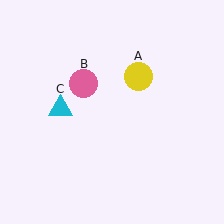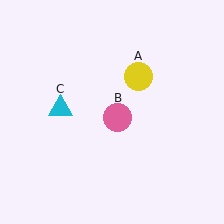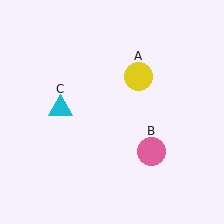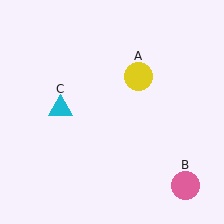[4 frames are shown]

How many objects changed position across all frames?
1 object changed position: pink circle (object B).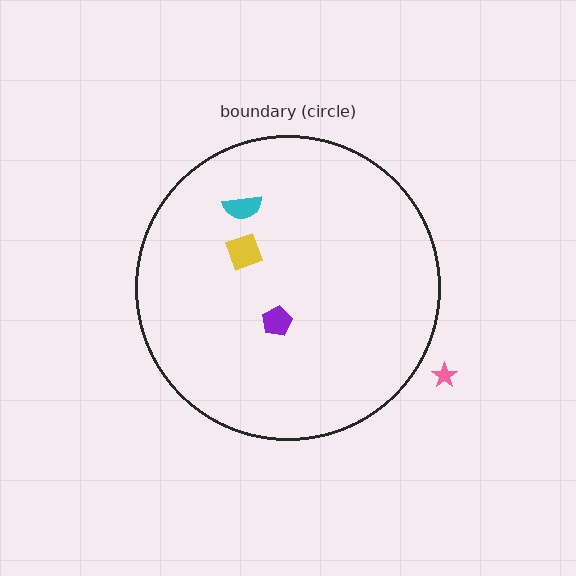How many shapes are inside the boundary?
3 inside, 1 outside.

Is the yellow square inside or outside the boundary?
Inside.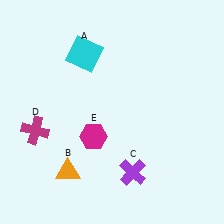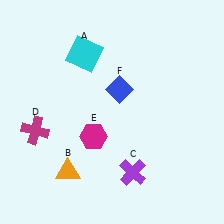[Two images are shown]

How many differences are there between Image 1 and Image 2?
There is 1 difference between the two images.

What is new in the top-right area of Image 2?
A blue diamond (F) was added in the top-right area of Image 2.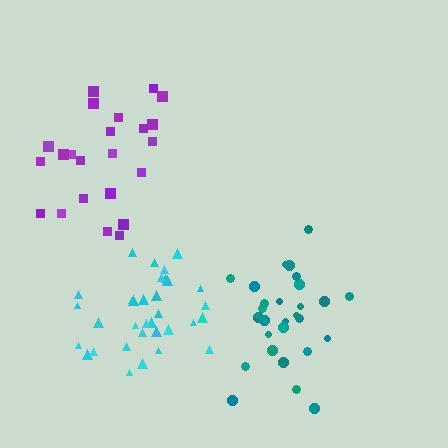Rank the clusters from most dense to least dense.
cyan, teal, purple.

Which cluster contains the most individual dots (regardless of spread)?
Cyan (33).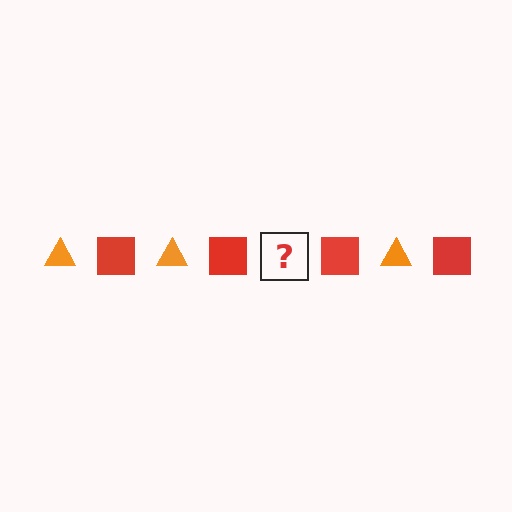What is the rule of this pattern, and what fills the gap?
The rule is that the pattern alternates between orange triangle and red square. The gap should be filled with an orange triangle.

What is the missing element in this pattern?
The missing element is an orange triangle.